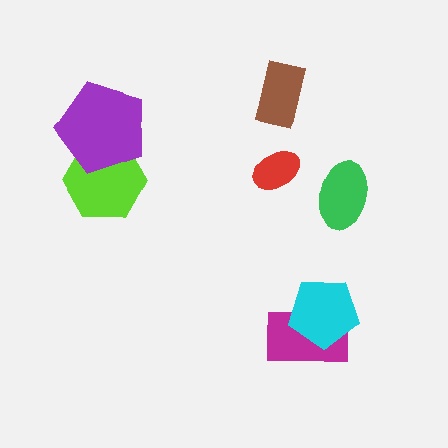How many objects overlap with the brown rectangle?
0 objects overlap with the brown rectangle.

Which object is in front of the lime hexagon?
The purple pentagon is in front of the lime hexagon.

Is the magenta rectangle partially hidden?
Yes, it is partially covered by another shape.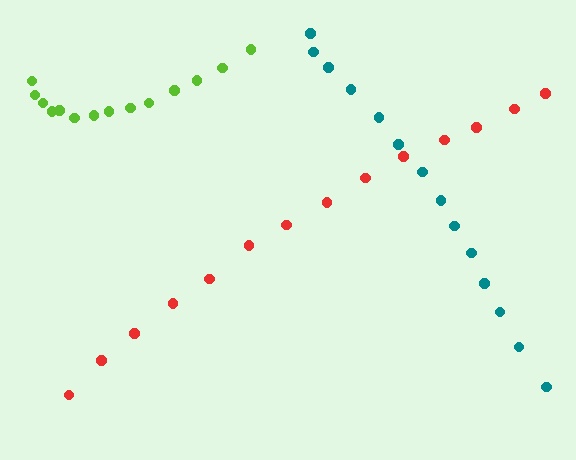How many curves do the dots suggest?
There are 3 distinct paths.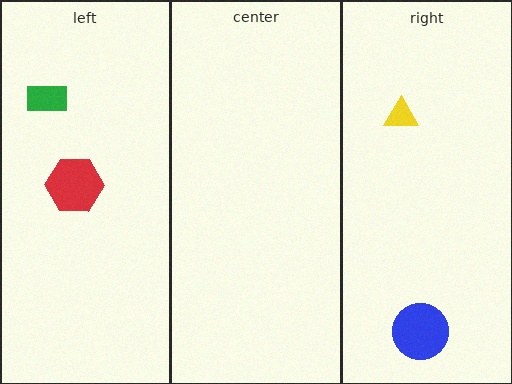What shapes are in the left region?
The red hexagon, the green rectangle.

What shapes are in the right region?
The yellow triangle, the blue circle.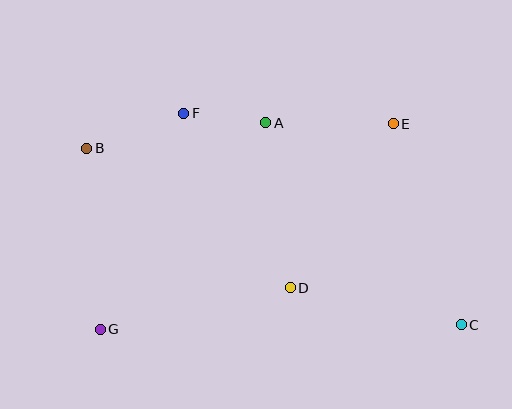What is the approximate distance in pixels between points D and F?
The distance between D and F is approximately 204 pixels.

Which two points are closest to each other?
Points A and F are closest to each other.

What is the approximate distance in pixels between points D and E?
The distance between D and E is approximately 194 pixels.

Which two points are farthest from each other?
Points B and C are farthest from each other.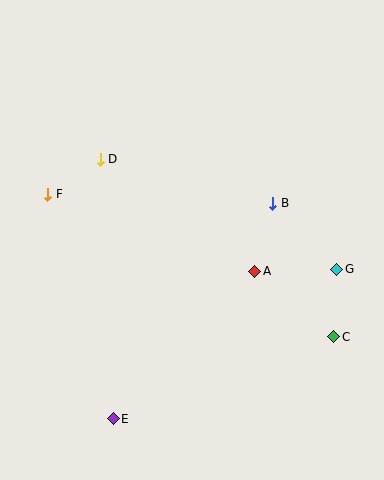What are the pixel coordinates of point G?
Point G is at (337, 269).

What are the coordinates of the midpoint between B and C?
The midpoint between B and C is at (303, 270).